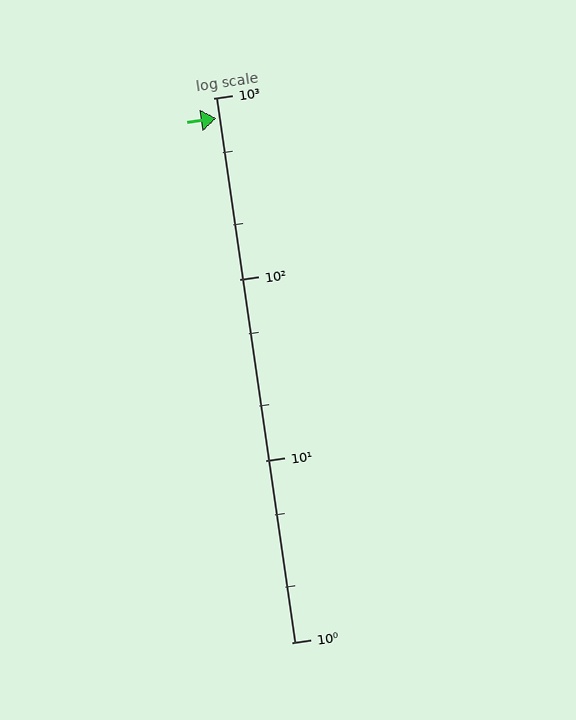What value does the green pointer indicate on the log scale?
The pointer indicates approximately 770.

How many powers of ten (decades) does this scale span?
The scale spans 3 decades, from 1 to 1000.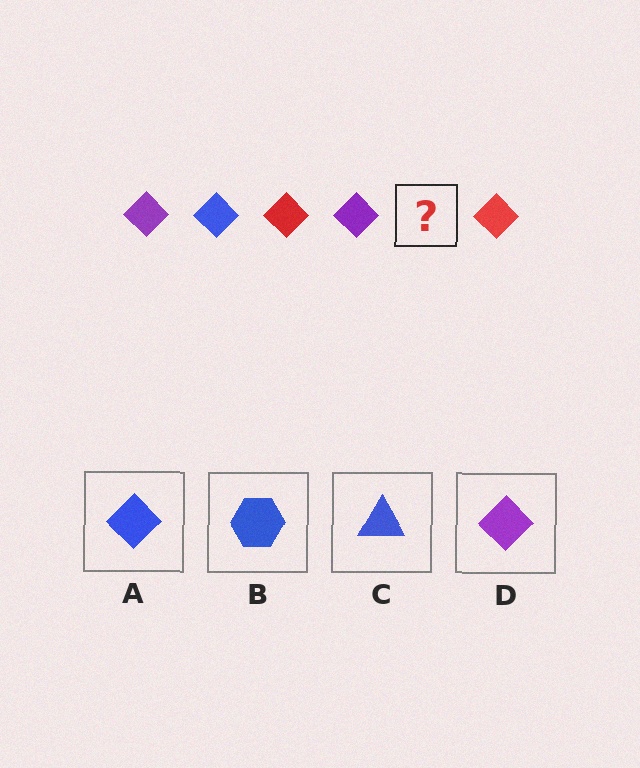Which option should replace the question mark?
Option A.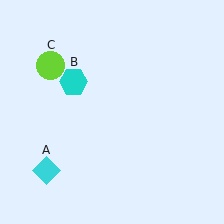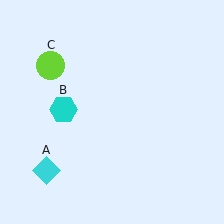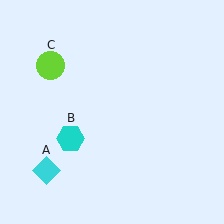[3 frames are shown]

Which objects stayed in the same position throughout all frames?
Cyan diamond (object A) and lime circle (object C) remained stationary.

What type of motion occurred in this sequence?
The cyan hexagon (object B) rotated counterclockwise around the center of the scene.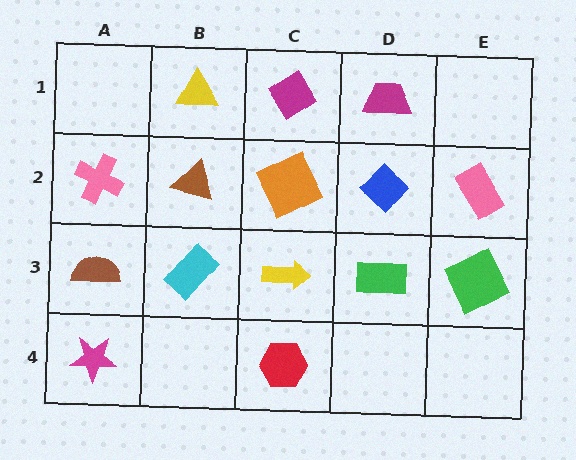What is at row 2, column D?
A blue diamond.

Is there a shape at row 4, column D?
No, that cell is empty.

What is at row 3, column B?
A cyan rectangle.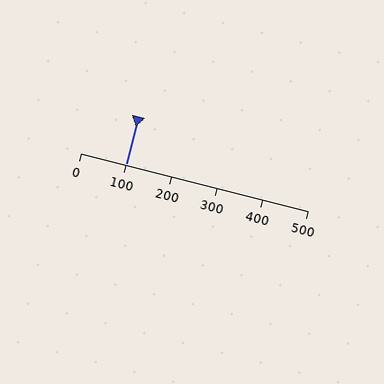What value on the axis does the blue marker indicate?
The marker indicates approximately 100.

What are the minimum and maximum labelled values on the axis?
The axis runs from 0 to 500.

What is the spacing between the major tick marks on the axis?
The major ticks are spaced 100 apart.